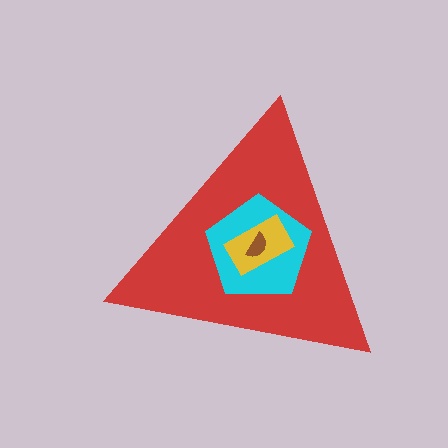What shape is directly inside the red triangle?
The cyan pentagon.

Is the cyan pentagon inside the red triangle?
Yes.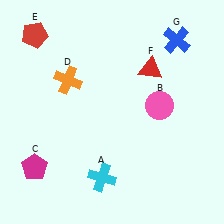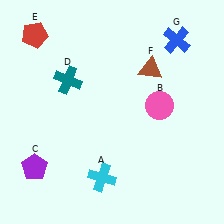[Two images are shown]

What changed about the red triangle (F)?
In Image 1, F is red. In Image 2, it changed to brown.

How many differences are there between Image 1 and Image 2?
There are 3 differences between the two images.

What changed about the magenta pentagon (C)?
In Image 1, C is magenta. In Image 2, it changed to purple.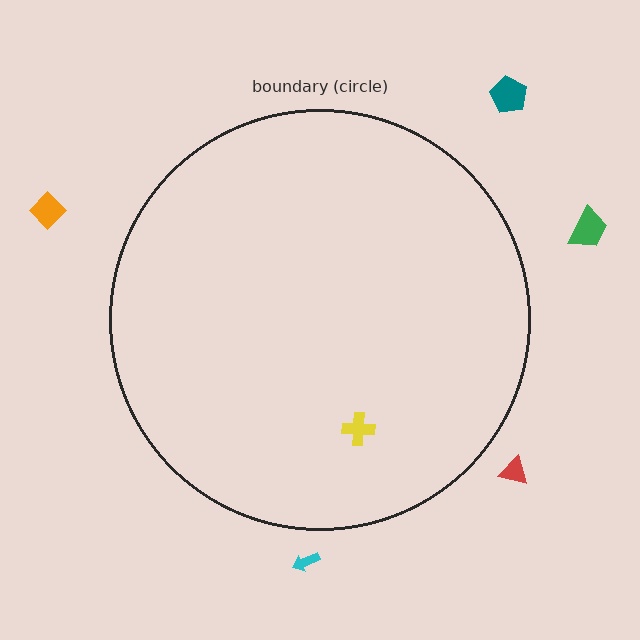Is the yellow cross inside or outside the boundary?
Inside.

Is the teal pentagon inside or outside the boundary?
Outside.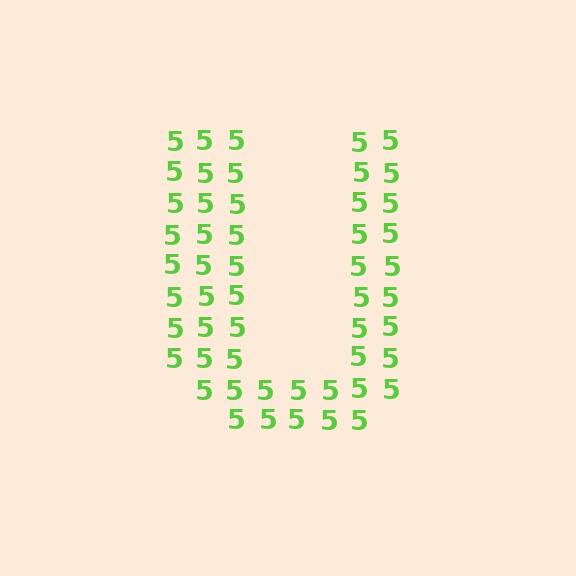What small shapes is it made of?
It is made of small digit 5's.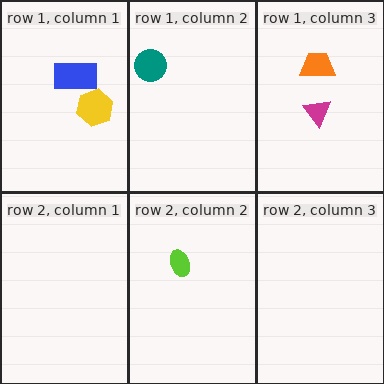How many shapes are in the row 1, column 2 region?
1.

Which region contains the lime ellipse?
The row 2, column 2 region.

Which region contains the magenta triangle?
The row 1, column 3 region.